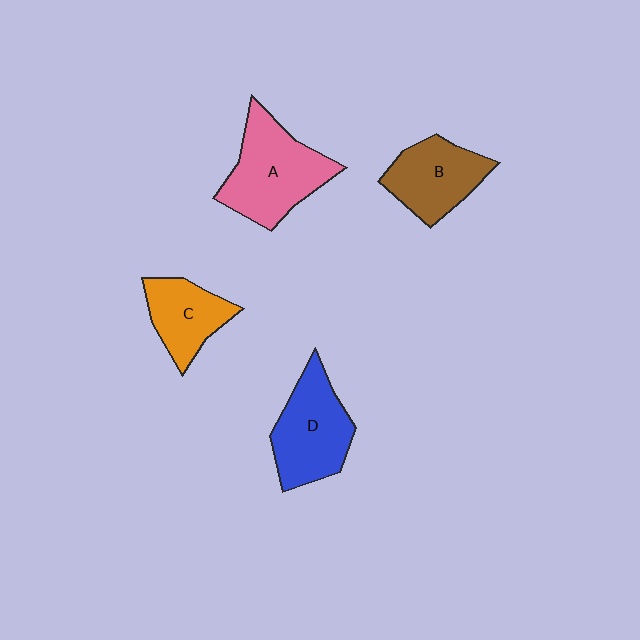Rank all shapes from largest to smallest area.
From largest to smallest: A (pink), D (blue), B (brown), C (orange).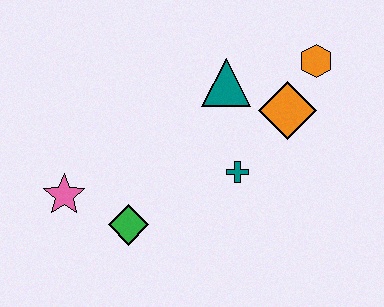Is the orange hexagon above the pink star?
Yes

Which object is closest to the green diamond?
The pink star is closest to the green diamond.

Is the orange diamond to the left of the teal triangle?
No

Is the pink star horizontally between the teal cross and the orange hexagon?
No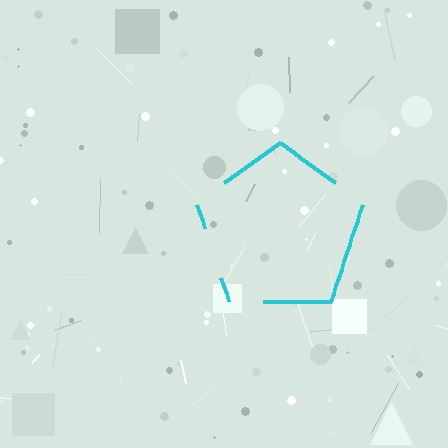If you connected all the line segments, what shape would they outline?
They would outline a pentagon.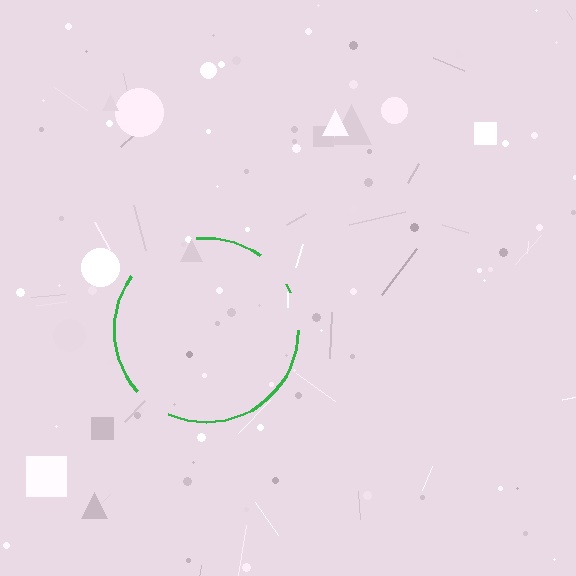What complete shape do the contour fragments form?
The contour fragments form a circle.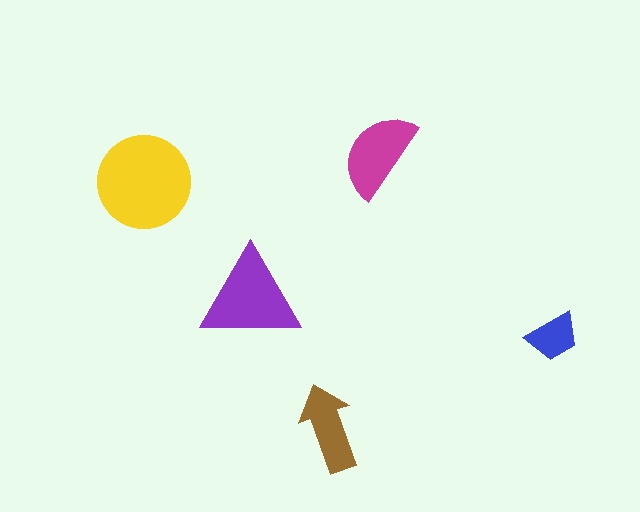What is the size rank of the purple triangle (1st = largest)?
2nd.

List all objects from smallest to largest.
The blue trapezoid, the brown arrow, the magenta semicircle, the purple triangle, the yellow circle.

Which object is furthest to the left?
The yellow circle is leftmost.